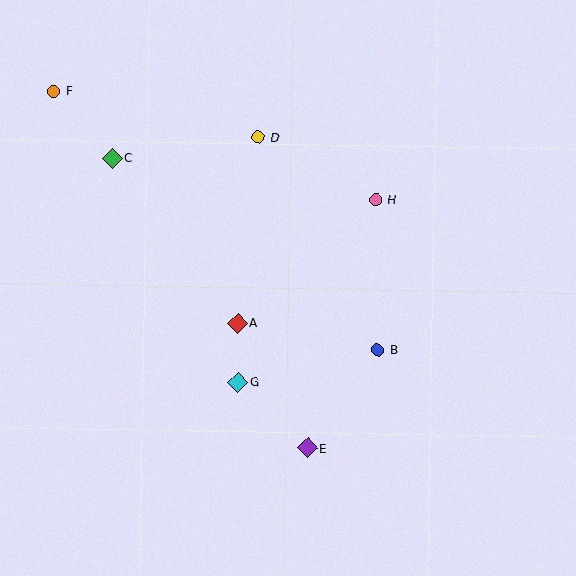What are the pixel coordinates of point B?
Point B is at (378, 350).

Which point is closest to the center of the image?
Point A at (238, 324) is closest to the center.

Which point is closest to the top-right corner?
Point H is closest to the top-right corner.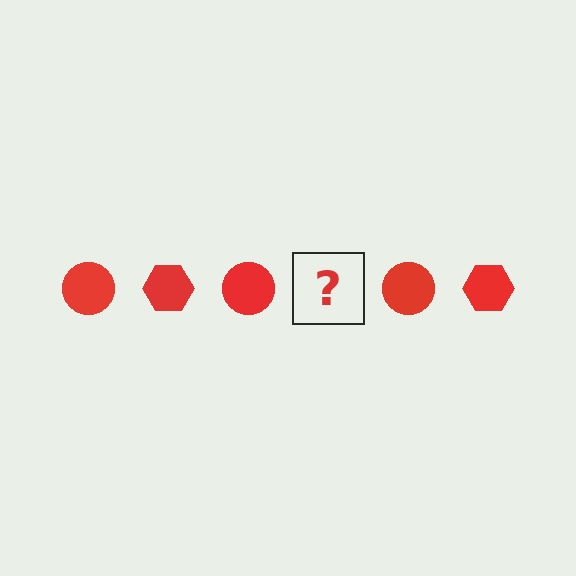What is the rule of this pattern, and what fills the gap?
The rule is that the pattern cycles through circle, hexagon shapes in red. The gap should be filled with a red hexagon.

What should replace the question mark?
The question mark should be replaced with a red hexagon.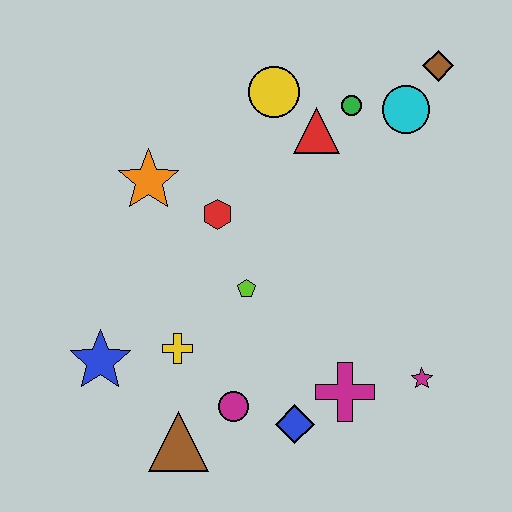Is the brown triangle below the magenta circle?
Yes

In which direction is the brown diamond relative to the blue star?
The brown diamond is to the right of the blue star.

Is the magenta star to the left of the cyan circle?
No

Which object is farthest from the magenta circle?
The brown diamond is farthest from the magenta circle.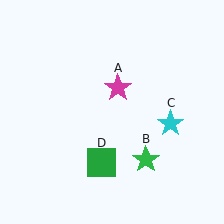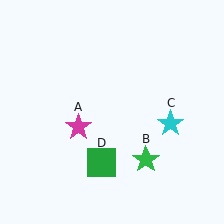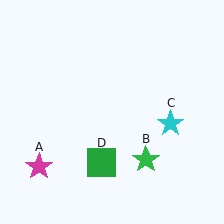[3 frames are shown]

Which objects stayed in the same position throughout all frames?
Green star (object B) and cyan star (object C) and green square (object D) remained stationary.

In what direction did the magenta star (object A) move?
The magenta star (object A) moved down and to the left.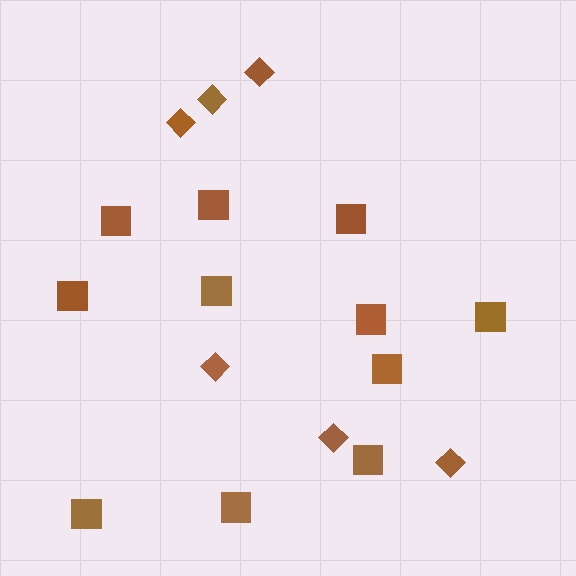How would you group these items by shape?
There are 2 groups: one group of diamonds (6) and one group of squares (11).